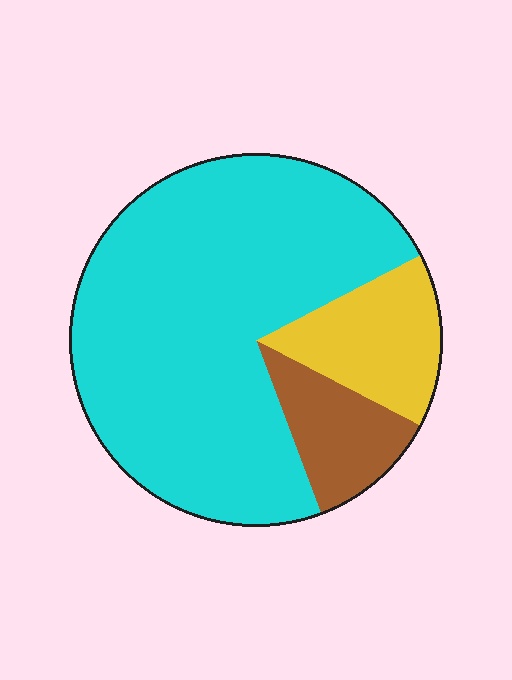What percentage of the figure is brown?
Brown takes up less than a quarter of the figure.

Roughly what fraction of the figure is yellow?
Yellow takes up about one sixth (1/6) of the figure.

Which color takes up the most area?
Cyan, at roughly 75%.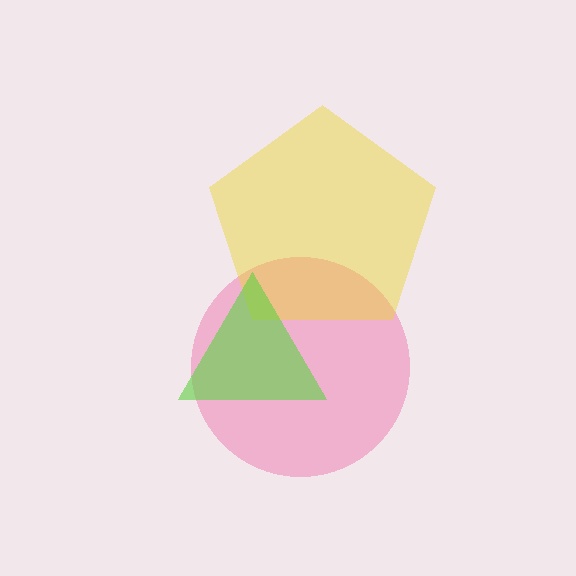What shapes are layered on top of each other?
The layered shapes are: a pink circle, a yellow pentagon, a lime triangle.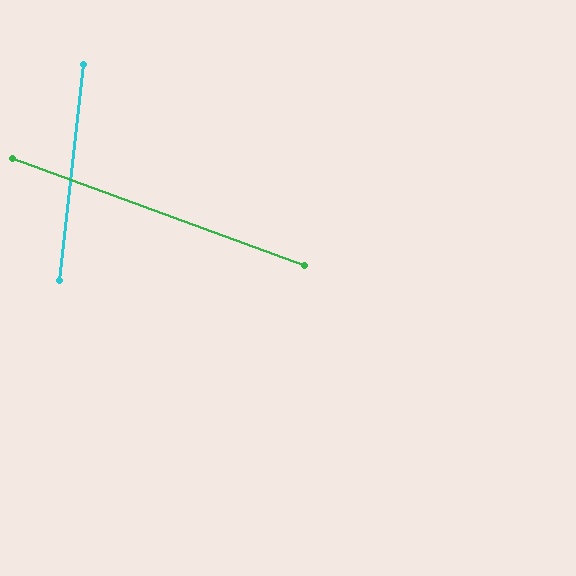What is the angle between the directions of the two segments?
Approximately 76 degrees.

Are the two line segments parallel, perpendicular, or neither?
Neither parallel nor perpendicular — they differ by about 76°.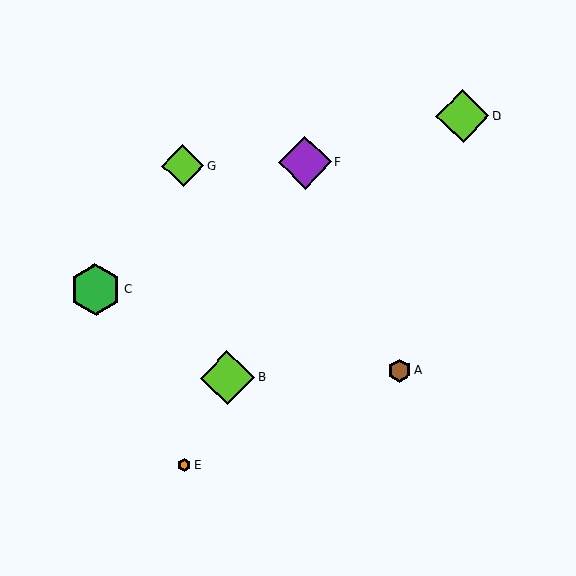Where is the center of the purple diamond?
The center of the purple diamond is at (305, 162).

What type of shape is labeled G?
Shape G is a lime diamond.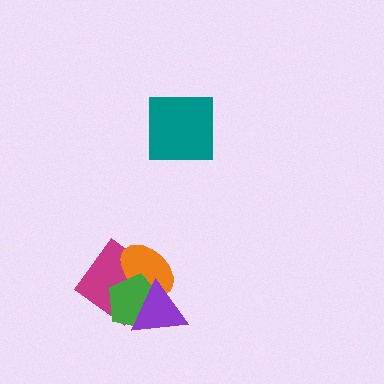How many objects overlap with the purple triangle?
3 objects overlap with the purple triangle.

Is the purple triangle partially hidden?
No, no other shape covers it.